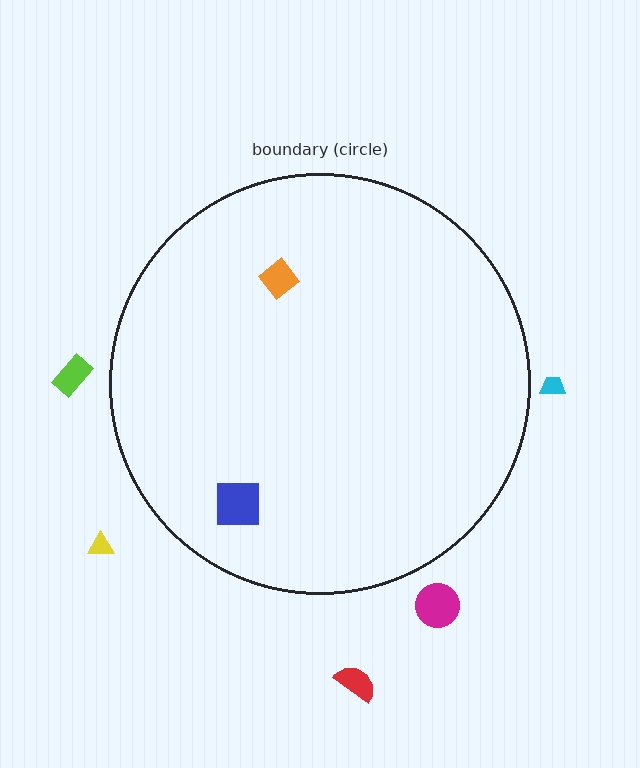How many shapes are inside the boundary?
2 inside, 5 outside.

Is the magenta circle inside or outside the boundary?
Outside.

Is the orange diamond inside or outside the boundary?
Inside.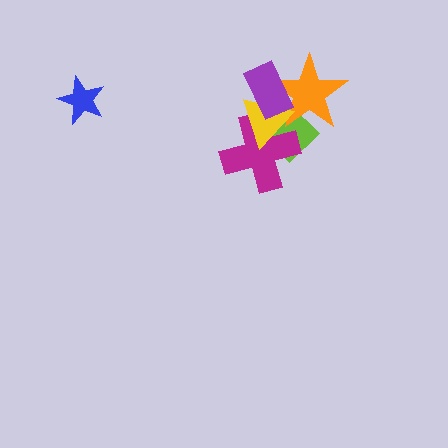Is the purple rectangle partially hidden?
No, no other shape covers it.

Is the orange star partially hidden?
Yes, it is partially covered by another shape.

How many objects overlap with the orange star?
3 objects overlap with the orange star.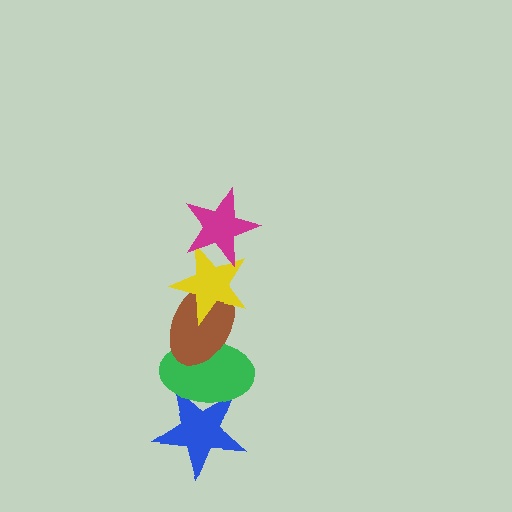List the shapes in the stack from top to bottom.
From top to bottom: the magenta star, the yellow star, the brown ellipse, the green ellipse, the blue star.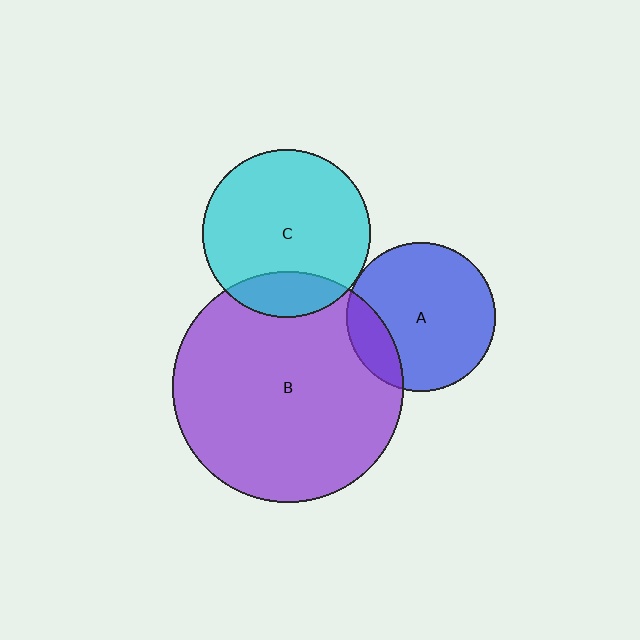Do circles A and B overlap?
Yes.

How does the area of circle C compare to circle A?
Approximately 1.3 times.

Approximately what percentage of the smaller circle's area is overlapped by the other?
Approximately 15%.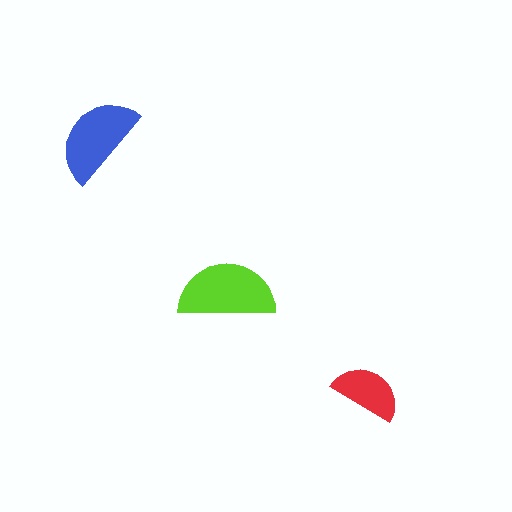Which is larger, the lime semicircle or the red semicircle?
The lime one.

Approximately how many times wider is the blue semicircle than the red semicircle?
About 1.5 times wider.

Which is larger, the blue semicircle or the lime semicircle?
The lime one.